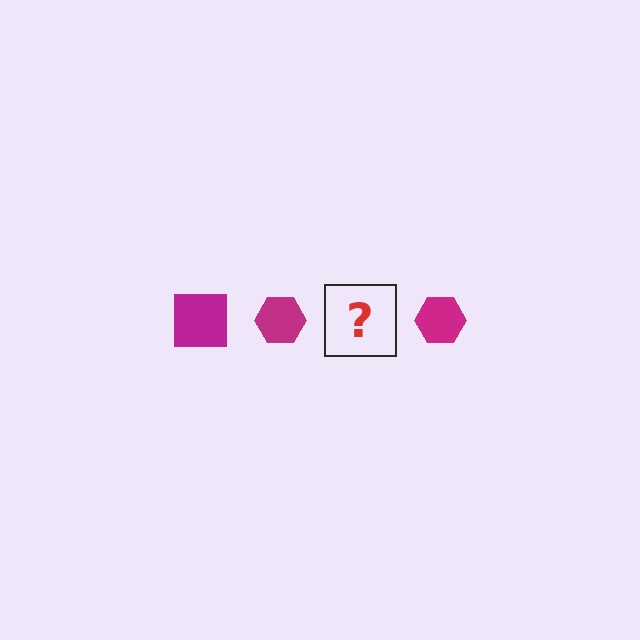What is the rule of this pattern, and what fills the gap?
The rule is that the pattern cycles through square, hexagon shapes in magenta. The gap should be filled with a magenta square.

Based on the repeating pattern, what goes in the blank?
The blank should be a magenta square.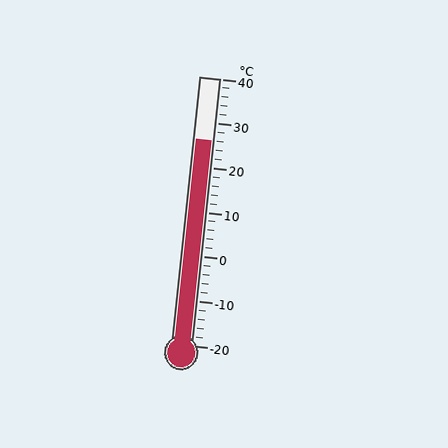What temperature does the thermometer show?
The thermometer shows approximately 26°C.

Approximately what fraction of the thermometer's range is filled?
The thermometer is filled to approximately 75% of its range.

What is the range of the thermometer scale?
The thermometer scale ranges from -20°C to 40°C.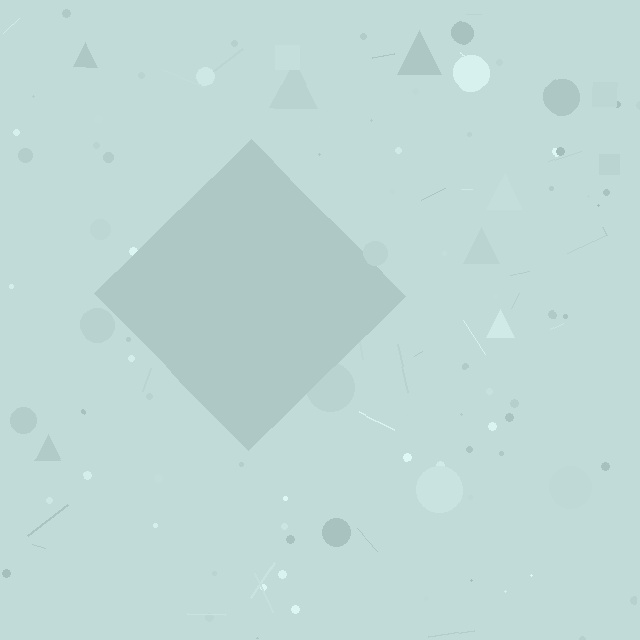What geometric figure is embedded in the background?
A diamond is embedded in the background.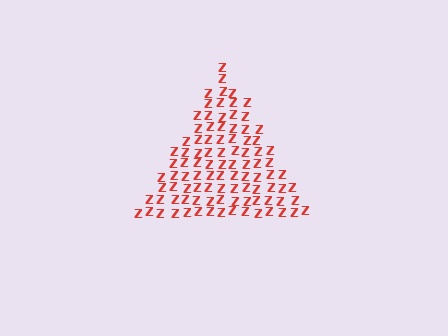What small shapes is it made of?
It is made of small letter Z's.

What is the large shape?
The large shape is a triangle.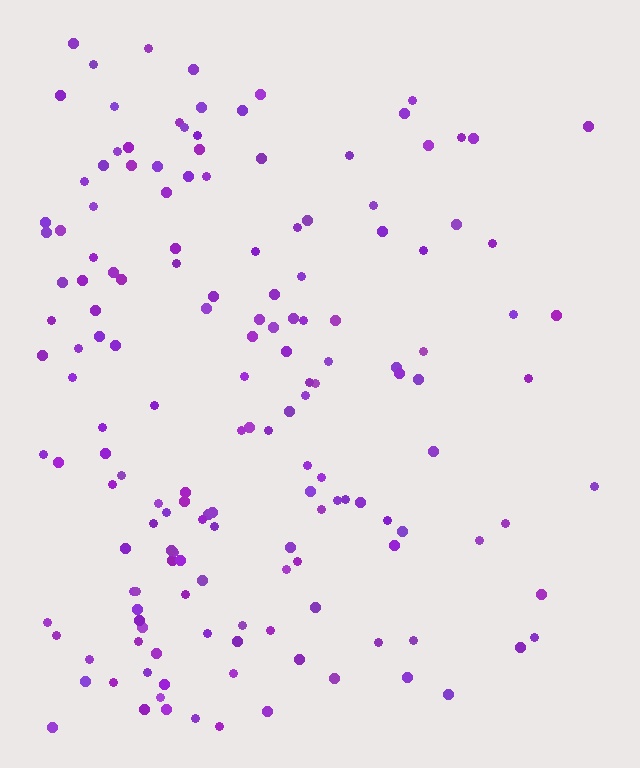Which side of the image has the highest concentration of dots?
The left.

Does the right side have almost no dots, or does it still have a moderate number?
Still a moderate number, just noticeably fewer than the left.